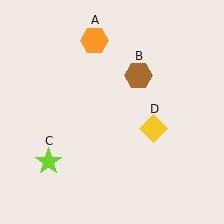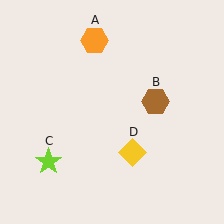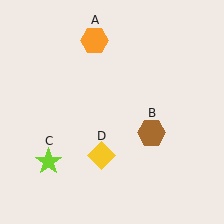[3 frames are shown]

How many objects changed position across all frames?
2 objects changed position: brown hexagon (object B), yellow diamond (object D).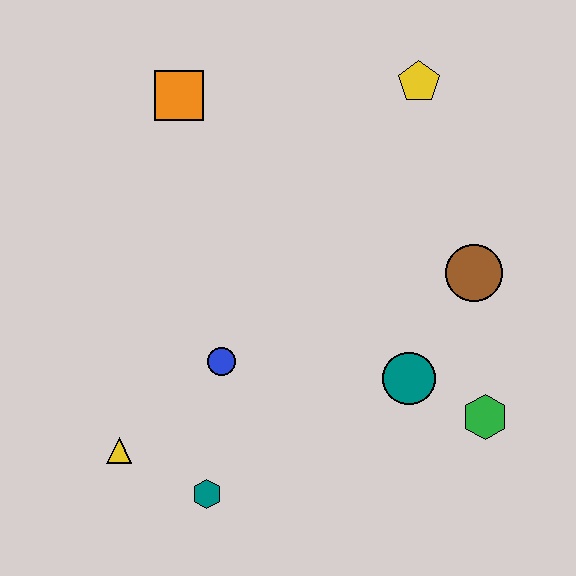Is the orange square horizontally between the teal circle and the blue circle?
No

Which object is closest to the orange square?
The yellow pentagon is closest to the orange square.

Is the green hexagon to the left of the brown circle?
No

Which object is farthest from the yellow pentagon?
The yellow triangle is farthest from the yellow pentagon.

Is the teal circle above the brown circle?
No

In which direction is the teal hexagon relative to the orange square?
The teal hexagon is below the orange square.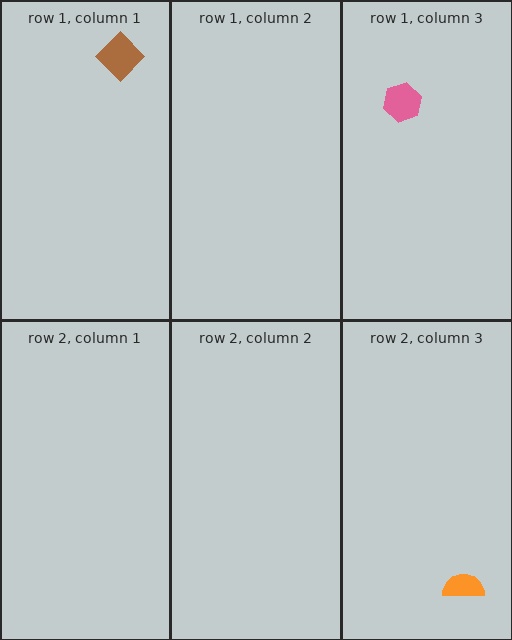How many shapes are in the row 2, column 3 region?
1.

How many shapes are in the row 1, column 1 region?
1.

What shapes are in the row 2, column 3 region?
The orange semicircle.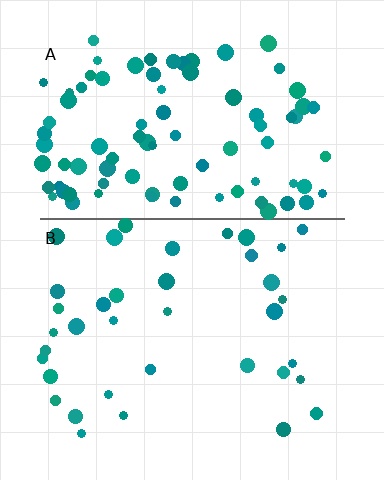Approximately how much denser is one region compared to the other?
Approximately 2.5× — region A over region B.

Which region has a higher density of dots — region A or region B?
A (the top).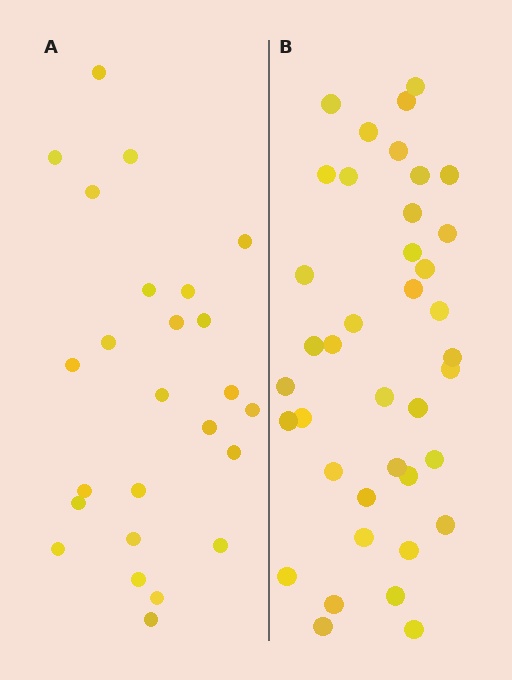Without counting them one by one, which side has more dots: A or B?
Region B (the right region) has more dots.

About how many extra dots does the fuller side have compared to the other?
Region B has approximately 15 more dots than region A.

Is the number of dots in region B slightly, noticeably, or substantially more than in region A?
Region B has substantially more. The ratio is roughly 1.6 to 1.